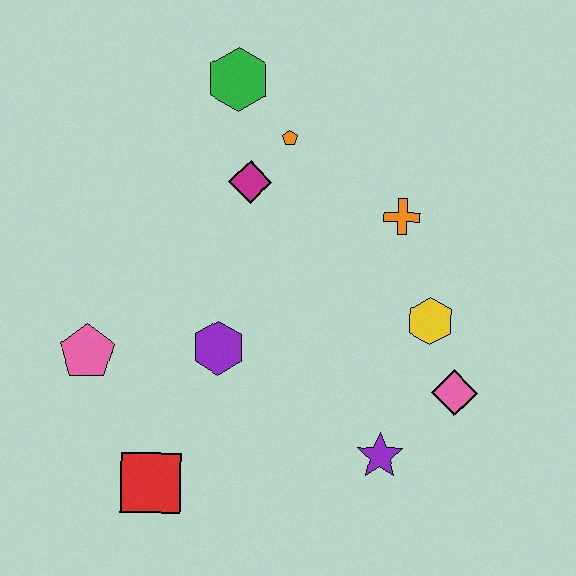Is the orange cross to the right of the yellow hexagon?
No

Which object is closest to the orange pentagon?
The magenta diamond is closest to the orange pentagon.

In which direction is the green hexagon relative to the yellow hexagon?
The green hexagon is above the yellow hexagon.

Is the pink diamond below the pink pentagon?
Yes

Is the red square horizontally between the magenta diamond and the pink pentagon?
Yes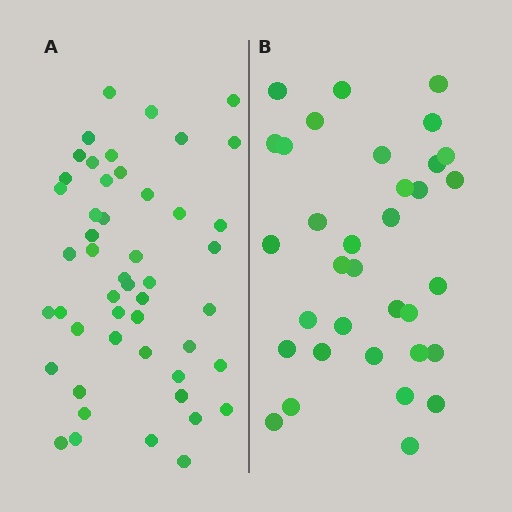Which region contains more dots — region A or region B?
Region A (the left region) has more dots.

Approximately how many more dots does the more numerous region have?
Region A has approximately 15 more dots than region B.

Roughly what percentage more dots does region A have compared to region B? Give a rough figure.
About 45% more.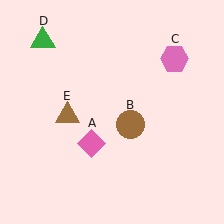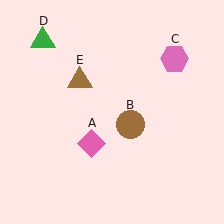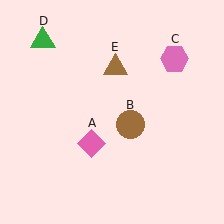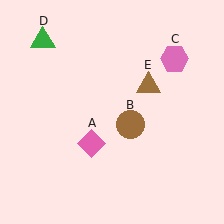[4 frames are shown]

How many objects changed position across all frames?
1 object changed position: brown triangle (object E).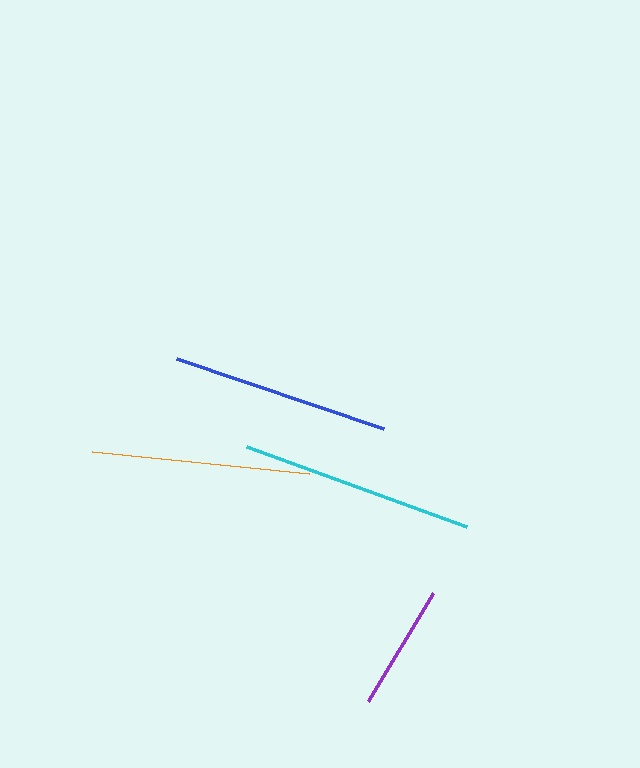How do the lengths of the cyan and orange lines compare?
The cyan and orange lines are approximately the same length.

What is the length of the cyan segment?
The cyan segment is approximately 234 pixels long.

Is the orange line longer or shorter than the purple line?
The orange line is longer than the purple line.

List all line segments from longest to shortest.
From longest to shortest: cyan, blue, orange, purple.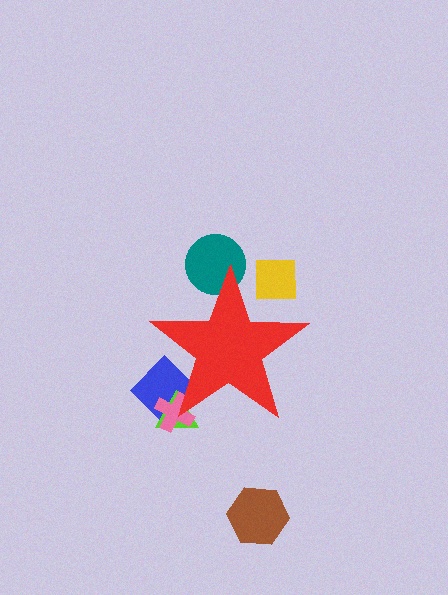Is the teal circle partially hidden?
Yes, the teal circle is partially hidden behind the red star.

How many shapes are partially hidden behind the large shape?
5 shapes are partially hidden.